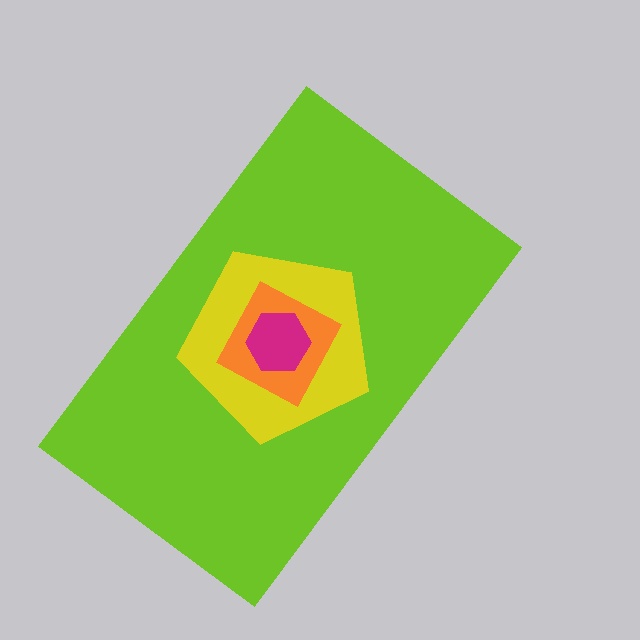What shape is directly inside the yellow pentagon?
The orange square.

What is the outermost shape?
The lime rectangle.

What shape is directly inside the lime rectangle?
The yellow pentagon.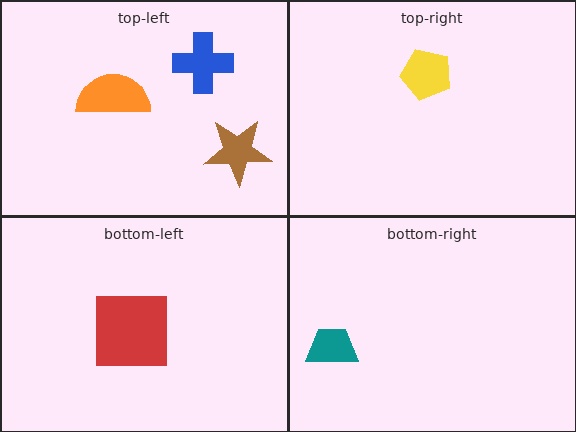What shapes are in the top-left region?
The blue cross, the brown star, the orange semicircle.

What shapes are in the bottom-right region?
The teal trapezoid.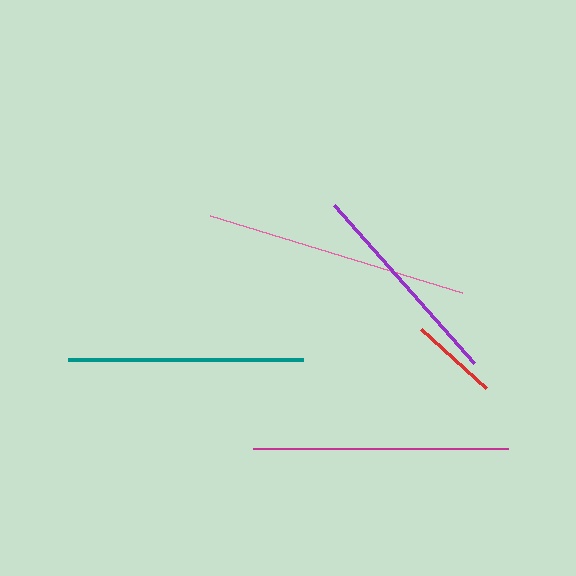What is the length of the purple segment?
The purple segment is approximately 210 pixels long.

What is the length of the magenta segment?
The magenta segment is approximately 256 pixels long.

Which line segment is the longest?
The pink line is the longest at approximately 264 pixels.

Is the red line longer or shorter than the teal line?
The teal line is longer than the red line.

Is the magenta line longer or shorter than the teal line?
The magenta line is longer than the teal line.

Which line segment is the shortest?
The red line is the shortest at approximately 88 pixels.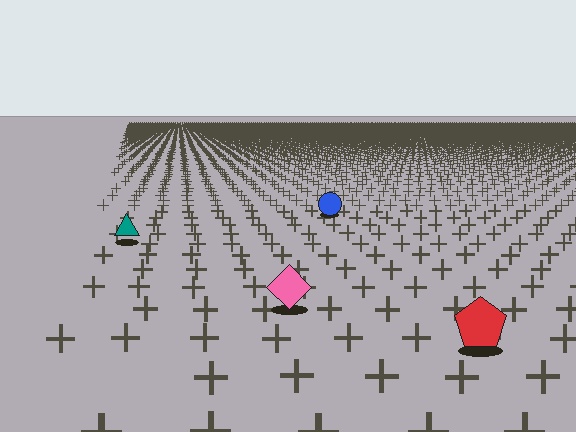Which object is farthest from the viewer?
The blue circle is farthest from the viewer. It appears smaller and the ground texture around it is denser.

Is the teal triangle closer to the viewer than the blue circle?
Yes. The teal triangle is closer — you can tell from the texture gradient: the ground texture is coarser near it.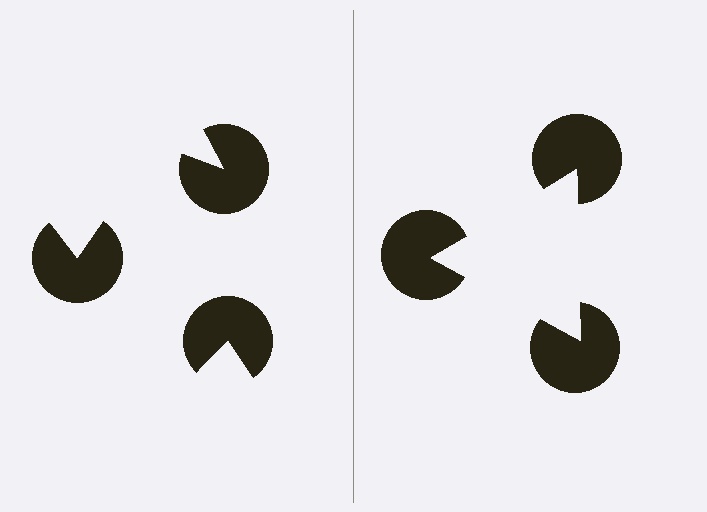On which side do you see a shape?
An illusory triangle appears on the right side. On the left side the wedge cuts are rotated, so no coherent shape forms.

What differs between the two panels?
The pac-man discs are positioned identically on both sides; only the wedge orientations differ. On the right they align to a triangle; on the left they are misaligned.